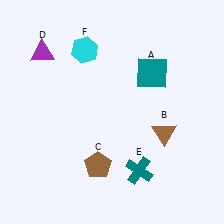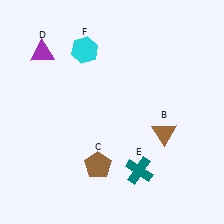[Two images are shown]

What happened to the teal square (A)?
The teal square (A) was removed in Image 2. It was in the top-right area of Image 1.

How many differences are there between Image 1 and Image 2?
There is 1 difference between the two images.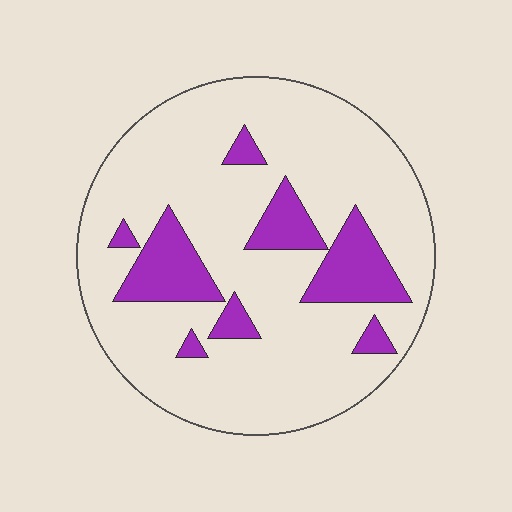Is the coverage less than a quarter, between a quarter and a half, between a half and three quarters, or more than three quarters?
Less than a quarter.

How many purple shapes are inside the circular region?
8.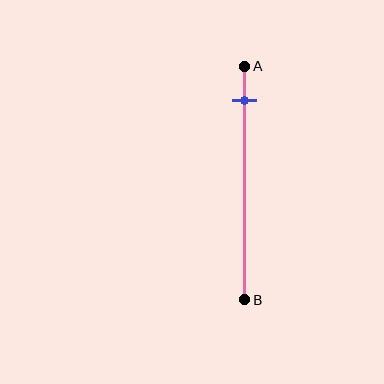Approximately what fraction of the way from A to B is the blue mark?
The blue mark is approximately 15% of the way from A to B.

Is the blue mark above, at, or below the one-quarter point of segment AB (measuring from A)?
The blue mark is above the one-quarter point of segment AB.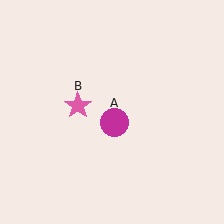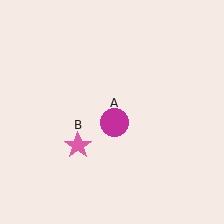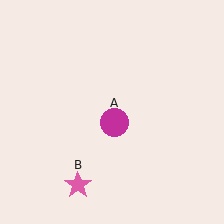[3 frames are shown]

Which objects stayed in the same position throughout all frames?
Magenta circle (object A) remained stationary.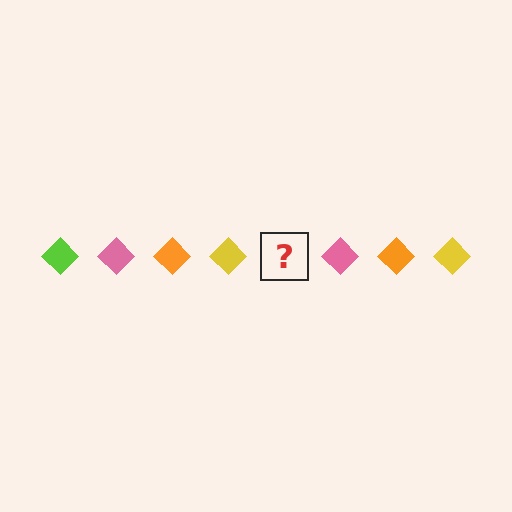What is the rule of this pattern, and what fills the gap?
The rule is that the pattern cycles through lime, pink, orange, yellow diamonds. The gap should be filled with a lime diamond.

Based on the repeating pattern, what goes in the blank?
The blank should be a lime diamond.